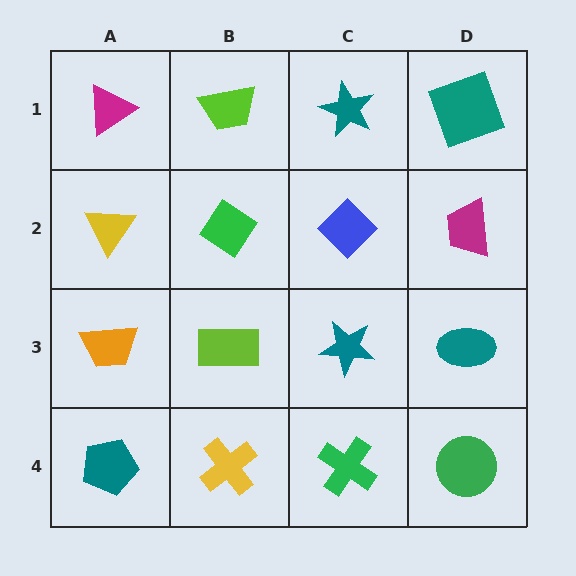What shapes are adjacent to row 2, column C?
A teal star (row 1, column C), a teal star (row 3, column C), a green diamond (row 2, column B), a magenta trapezoid (row 2, column D).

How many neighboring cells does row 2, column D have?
3.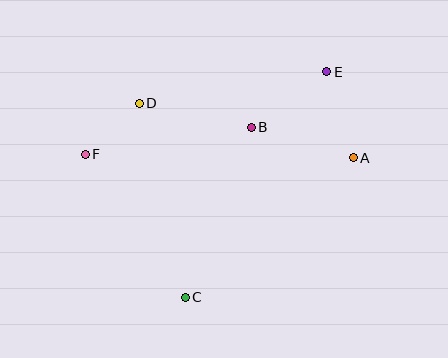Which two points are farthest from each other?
Points A and F are farthest from each other.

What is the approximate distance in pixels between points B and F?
The distance between B and F is approximately 168 pixels.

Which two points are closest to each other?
Points D and F are closest to each other.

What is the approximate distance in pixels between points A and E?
The distance between A and E is approximately 90 pixels.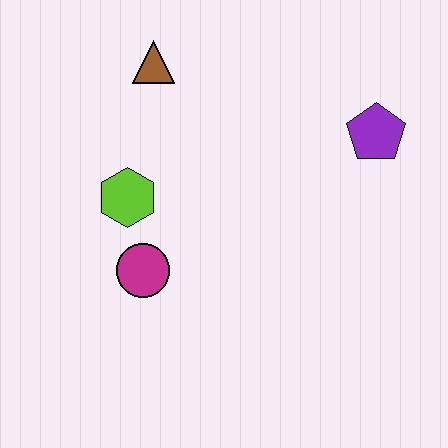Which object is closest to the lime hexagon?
The magenta circle is closest to the lime hexagon.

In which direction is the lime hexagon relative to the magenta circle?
The lime hexagon is above the magenta circle.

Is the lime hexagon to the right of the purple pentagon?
No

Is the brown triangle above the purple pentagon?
Yes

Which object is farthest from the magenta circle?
The purple pentagon is farthest from the magenta circle.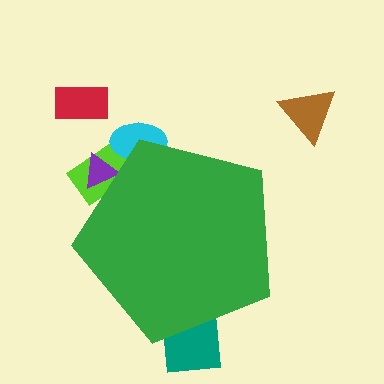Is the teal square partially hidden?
Yes, the teal square is partially hidden behind the green pentagon.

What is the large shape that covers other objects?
A green pentagon.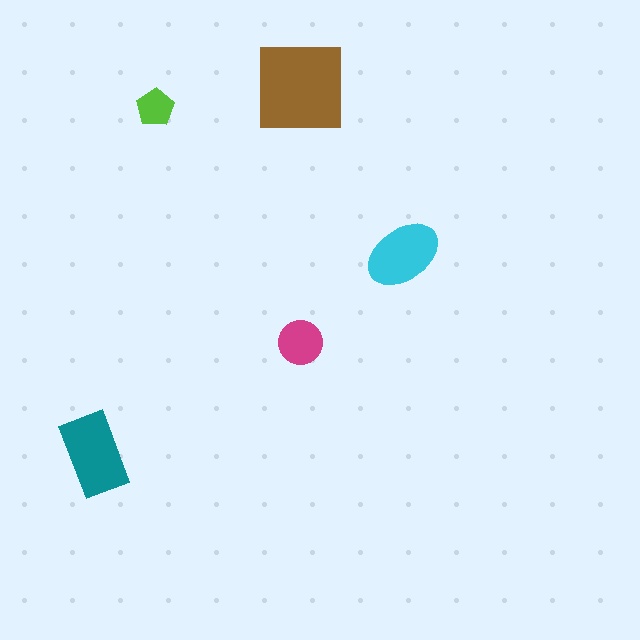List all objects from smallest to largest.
The lime pentagon, the magenta circle, the cyan ellipse, the teal rectangle, the brown square.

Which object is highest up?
The brown square is topmost.